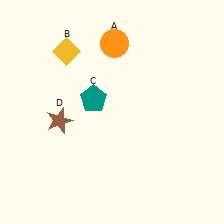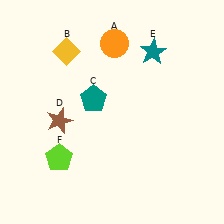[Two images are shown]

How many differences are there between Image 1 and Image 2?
There are 2 differences between the two images.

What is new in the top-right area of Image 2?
A teal star (E) was added in the top-right area of Image 2.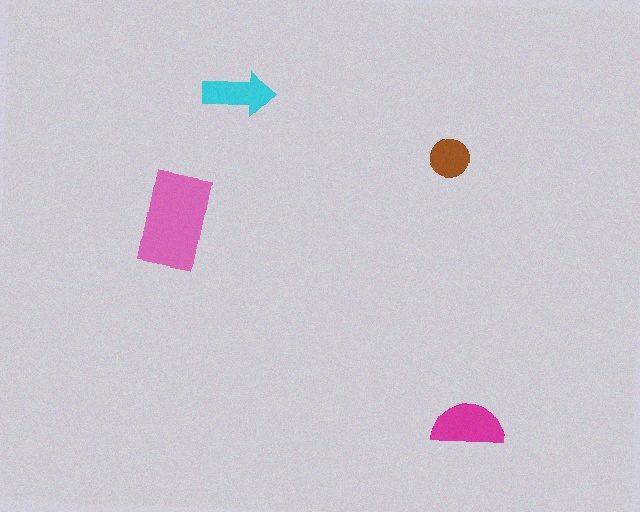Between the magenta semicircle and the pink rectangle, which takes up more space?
The pink rectangle.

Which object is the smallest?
The brown circle.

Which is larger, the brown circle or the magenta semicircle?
The magenta semicircle.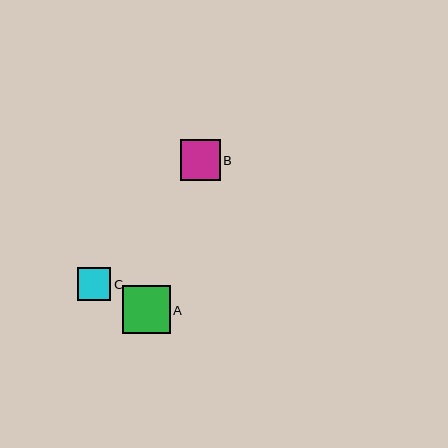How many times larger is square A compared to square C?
Square A is approximately 1.4 times the size of square C.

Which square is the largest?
Square A is the largest with a size of approximately 48 pixels.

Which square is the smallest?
Square C is the smallest with a size of approximately 34 pixels.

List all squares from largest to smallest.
From largest to smallest: A, B, C.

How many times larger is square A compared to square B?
Square A is approximately 1.2 times the size of square B.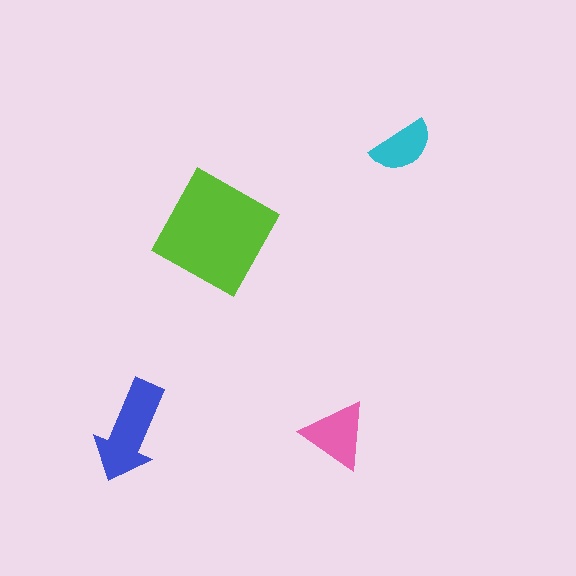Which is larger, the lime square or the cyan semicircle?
The lime square.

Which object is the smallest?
The cyan semicircle.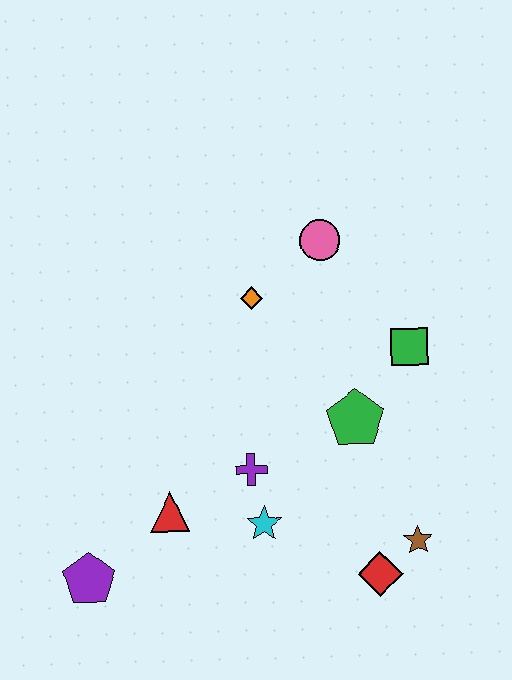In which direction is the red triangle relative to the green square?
The red triangle is to the left of the green square.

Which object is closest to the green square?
The green pentagon is closest to the green square.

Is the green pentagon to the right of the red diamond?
No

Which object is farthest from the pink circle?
The purple pentagon is farthest from the pink circle.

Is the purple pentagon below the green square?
Yes